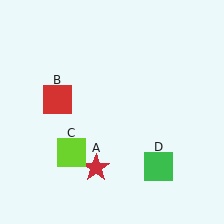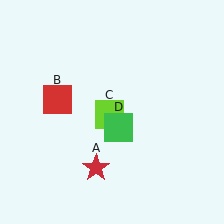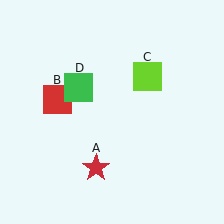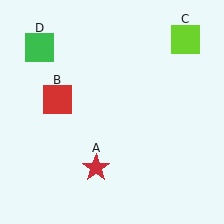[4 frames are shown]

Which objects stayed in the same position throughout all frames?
Red star (object A) and red square (object B) remained stationary.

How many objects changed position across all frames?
2 objects changed position: lime square (object C), green square (object D).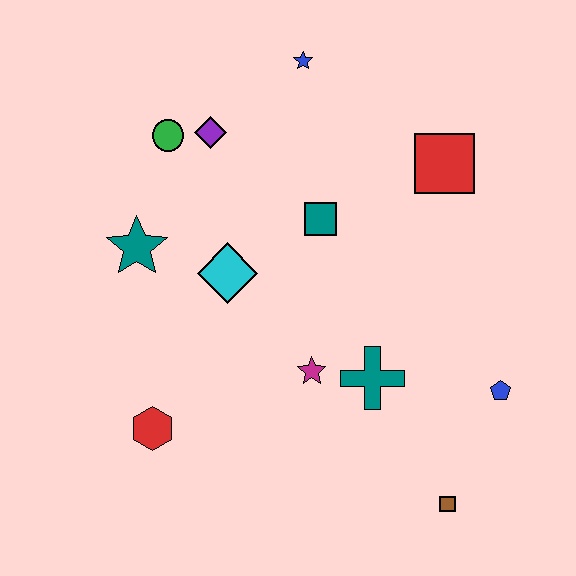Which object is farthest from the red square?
The red hexagon is farthest from the red square.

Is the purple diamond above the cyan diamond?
Yes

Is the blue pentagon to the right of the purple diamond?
Yes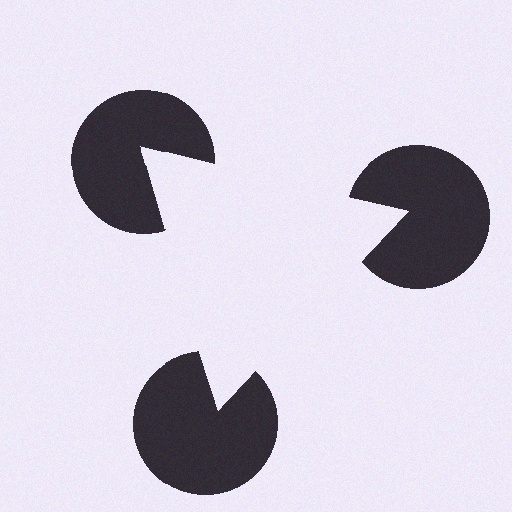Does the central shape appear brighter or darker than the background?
It typically appears slightly brighter than the background, even though no actual brightness change is drawn.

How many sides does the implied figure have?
3 sides.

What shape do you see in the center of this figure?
An illusory triangle — its edges are inferred from the aligned wedge cuts in the pac-man discs, not physically drawn.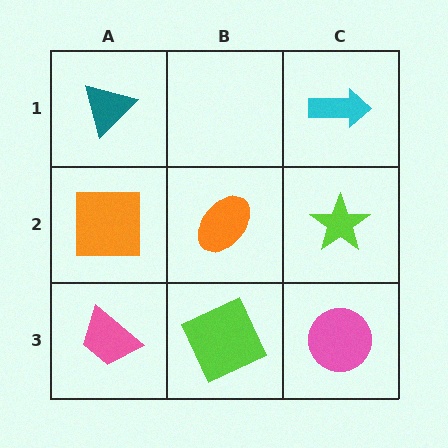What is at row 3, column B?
A lime square.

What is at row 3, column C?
A pink circle.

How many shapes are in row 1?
2 shapes.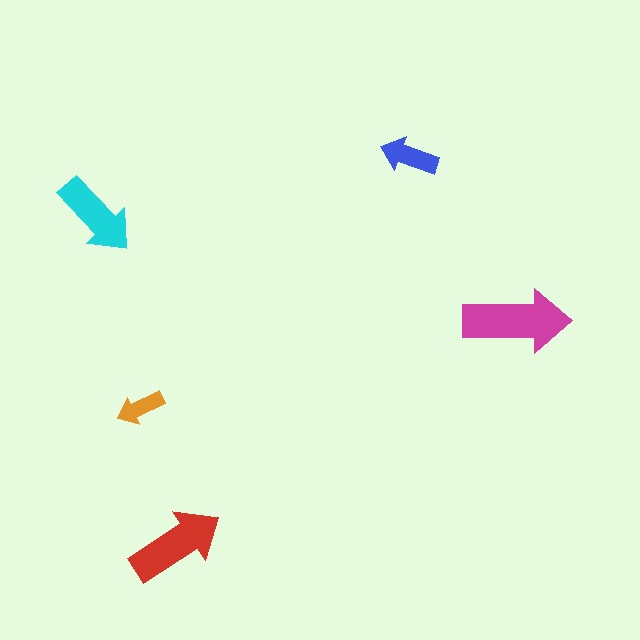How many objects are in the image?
There are 5 objects in the image.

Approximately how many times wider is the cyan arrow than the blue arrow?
About 1.5 times wider.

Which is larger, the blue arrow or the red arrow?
The red one.